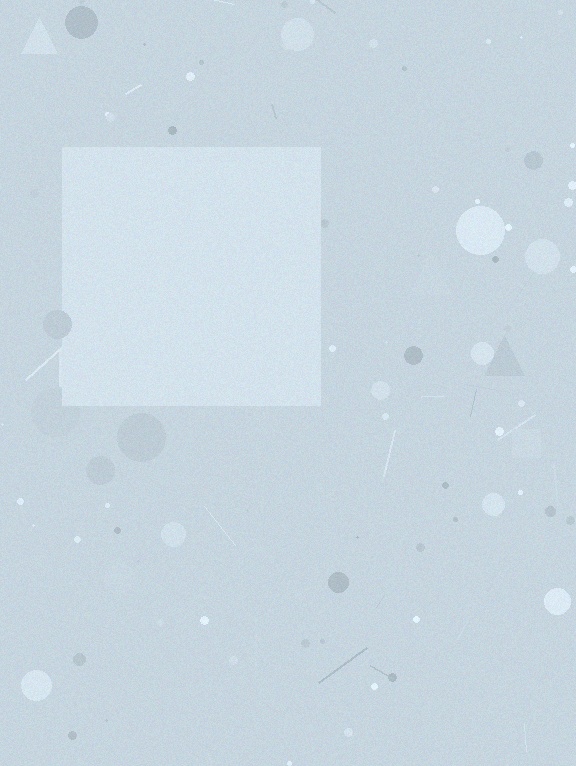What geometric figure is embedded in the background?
A square is embedded in the background.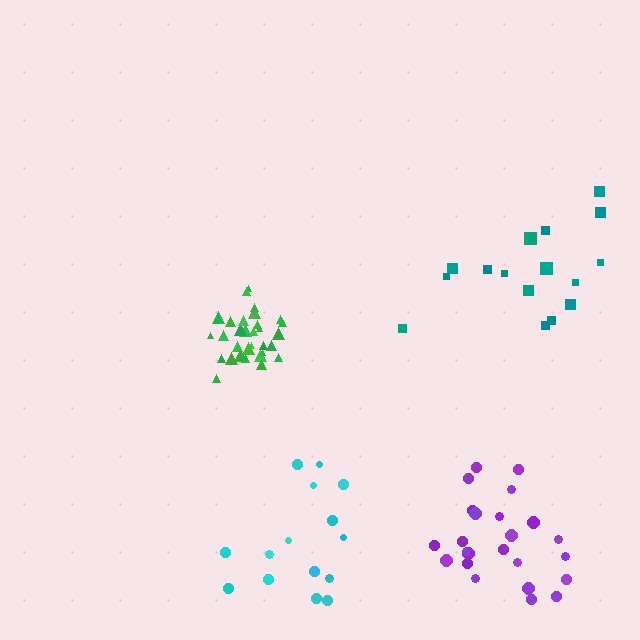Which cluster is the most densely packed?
Green.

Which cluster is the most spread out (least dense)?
Teal.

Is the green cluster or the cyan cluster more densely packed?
Green.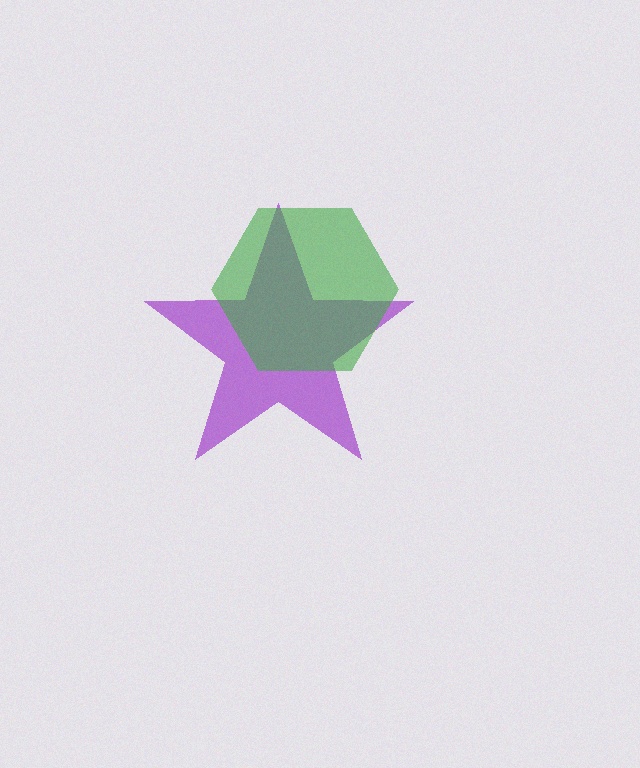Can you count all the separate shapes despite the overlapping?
Yes, there are 2 separate shapes.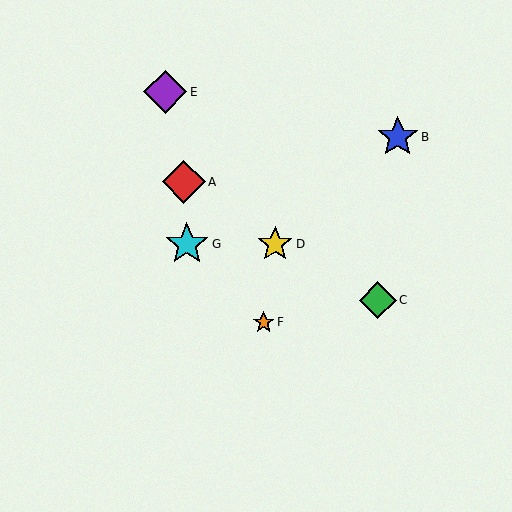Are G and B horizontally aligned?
No, G is at y≈244 and B is at y≈137.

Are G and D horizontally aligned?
Yes, both are at y≈244.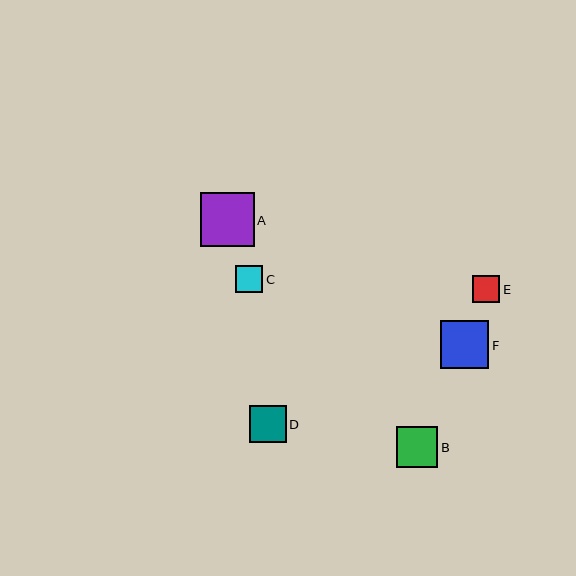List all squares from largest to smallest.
From largest to smallest: A, F, B, D, C, E.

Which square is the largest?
Square A is the largest with a size of approximately 54 pixels.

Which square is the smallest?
Square E is the smallest with a size of approximately 27 pixels.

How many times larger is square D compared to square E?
Square D is approximately 1.3 times the size of square E.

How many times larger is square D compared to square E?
Square D is approximately 1.3 times the size of square E.